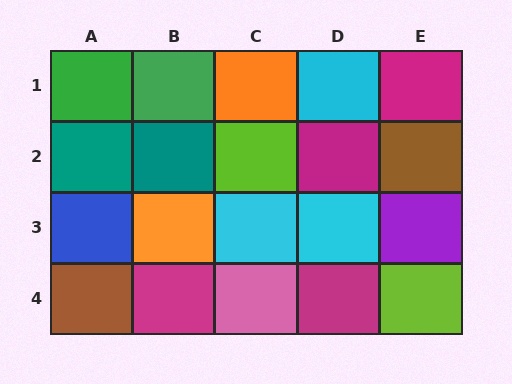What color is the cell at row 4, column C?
Pink.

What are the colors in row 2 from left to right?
Teal, teal, lime, magenta, brown.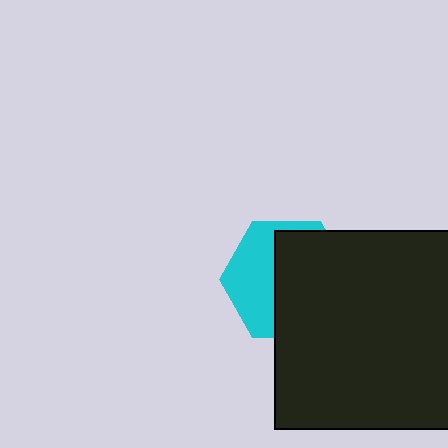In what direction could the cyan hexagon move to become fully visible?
The cyan hexagon could move left. That would shift it out from behind the black rectangle entirely.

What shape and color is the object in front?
The object in front is a black rectangle.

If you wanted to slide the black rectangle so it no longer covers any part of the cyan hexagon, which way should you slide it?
Slide it right — that is the most direct way to separate the two shapes.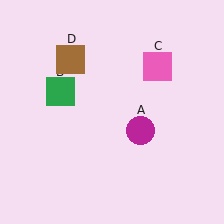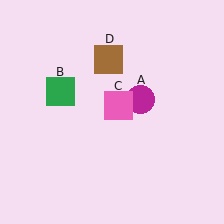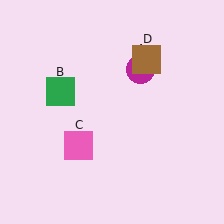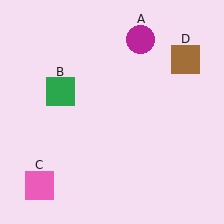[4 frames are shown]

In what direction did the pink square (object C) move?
The pink square (object C) moved down and to the left.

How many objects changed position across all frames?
3 objects changed position: magenta circle (object A), pink square (object C), brown square (object D).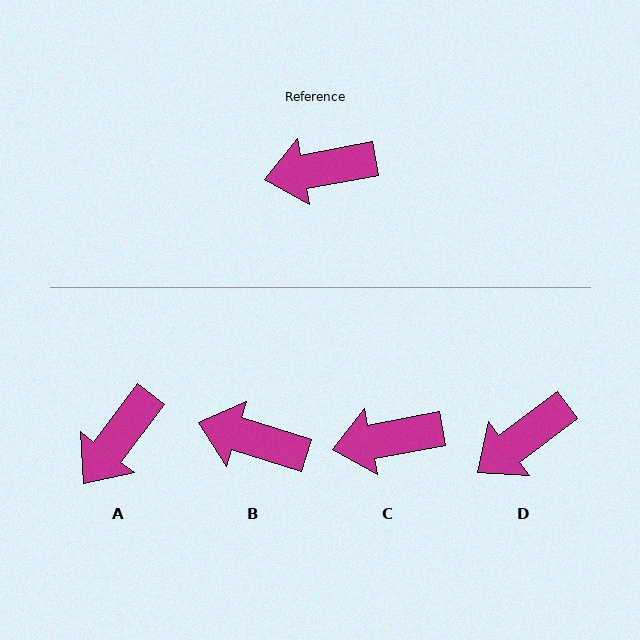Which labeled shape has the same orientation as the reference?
C.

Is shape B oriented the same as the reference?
No, it is off by about 28 degrees.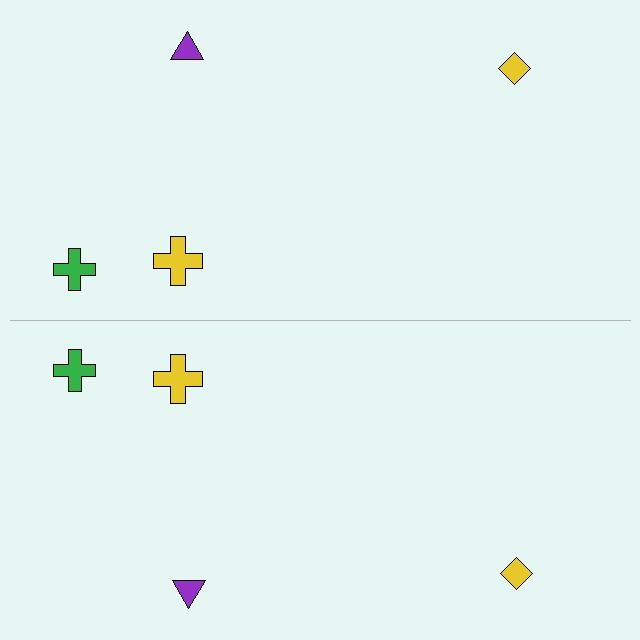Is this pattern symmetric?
Yes, this pattern has bilateral (reflection) symmetry.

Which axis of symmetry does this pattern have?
The pattern has a horizontal axis of symmetry running through the center of the image.